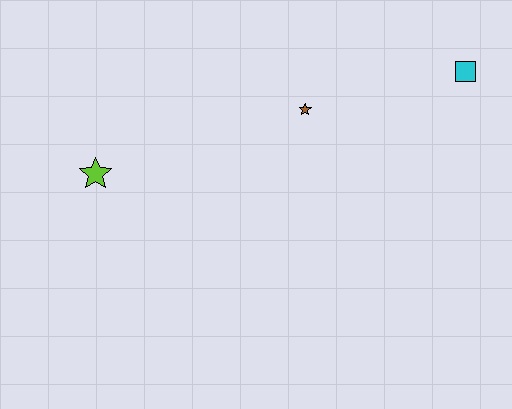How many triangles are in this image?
There are no triangles.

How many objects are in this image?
There are 3 objects.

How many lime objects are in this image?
There is 1 lime object.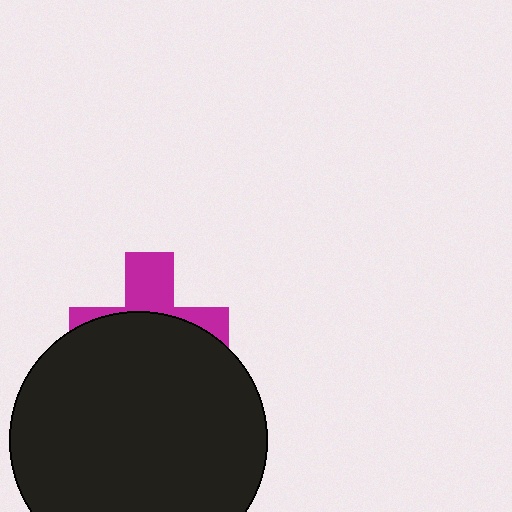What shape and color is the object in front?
The object in front is a black circle.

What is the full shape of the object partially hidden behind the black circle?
The partially hidden object is a magenta cross.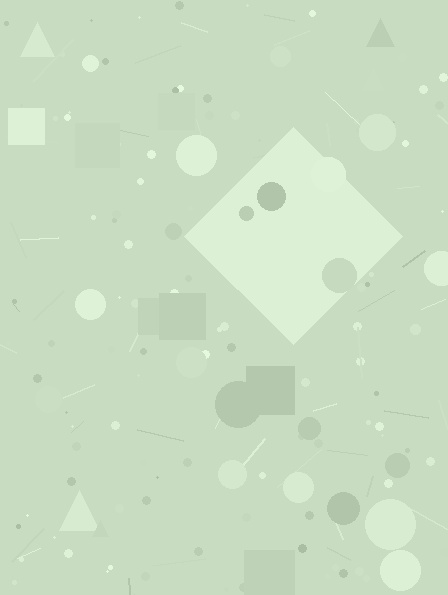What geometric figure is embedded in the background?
A diamond is embedded in the background.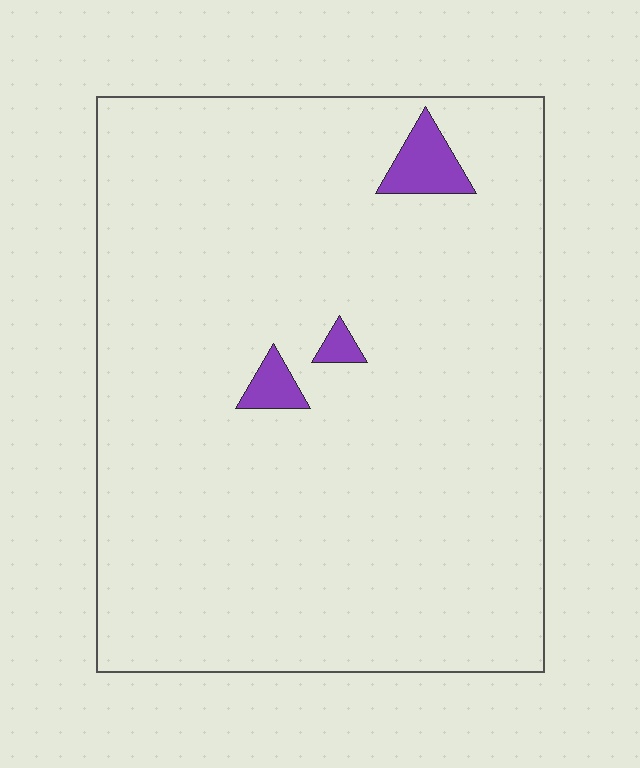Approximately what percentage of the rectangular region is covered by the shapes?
Approximately 5%.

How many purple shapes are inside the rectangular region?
3.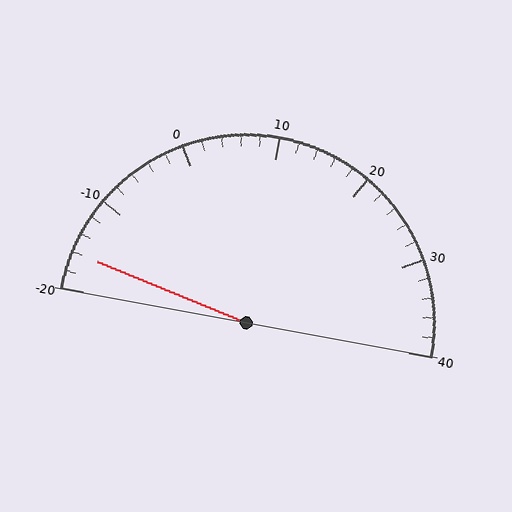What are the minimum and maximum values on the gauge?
The gauge ranges from -20 to 40.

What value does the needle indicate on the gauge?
The needle indicates approximately -16.